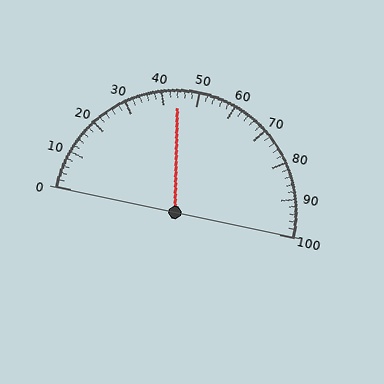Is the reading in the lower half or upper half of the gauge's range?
The reading is in the lower half of the range (0 to 100).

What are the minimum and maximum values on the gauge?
The gauge ranges from 0 to 100.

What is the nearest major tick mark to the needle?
The nearest major tick mark is 40.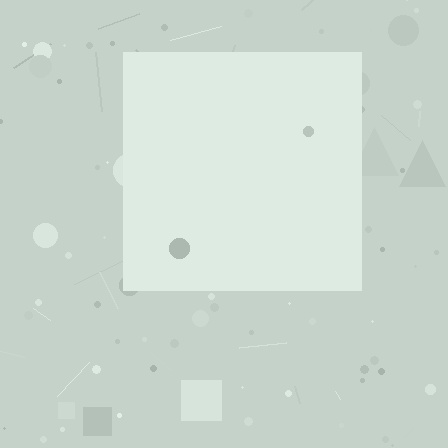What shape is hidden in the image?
A square is hidden in the image.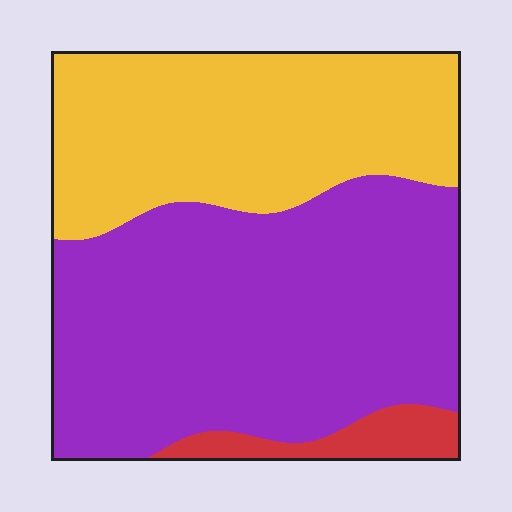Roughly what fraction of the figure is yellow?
Yellow covers about 35% of the figure.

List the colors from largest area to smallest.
From largest to smallest: purple, yellow, red.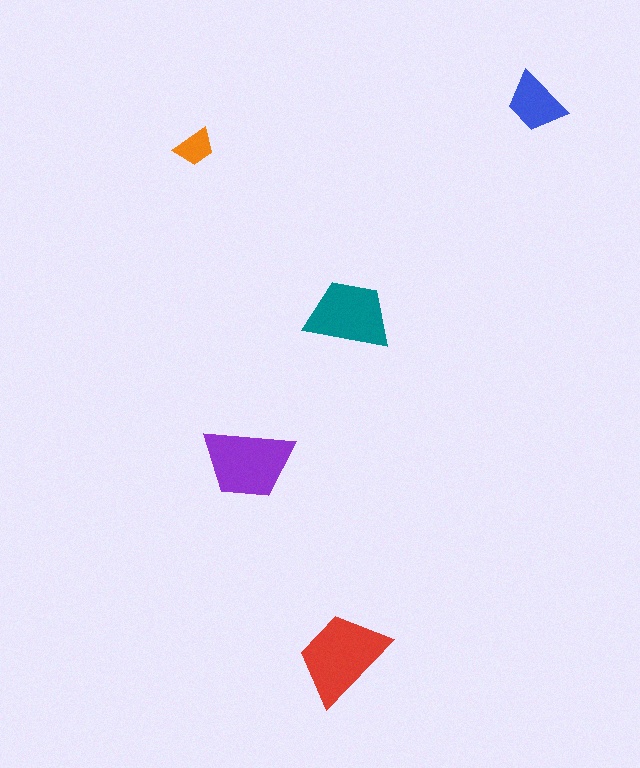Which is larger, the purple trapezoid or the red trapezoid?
The red one.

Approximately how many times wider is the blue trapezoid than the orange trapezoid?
About 1.5 times wider.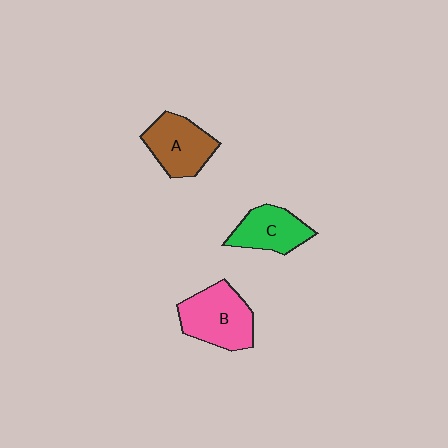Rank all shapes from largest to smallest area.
From largest to smallest: B (pink), A (brown), C (green).